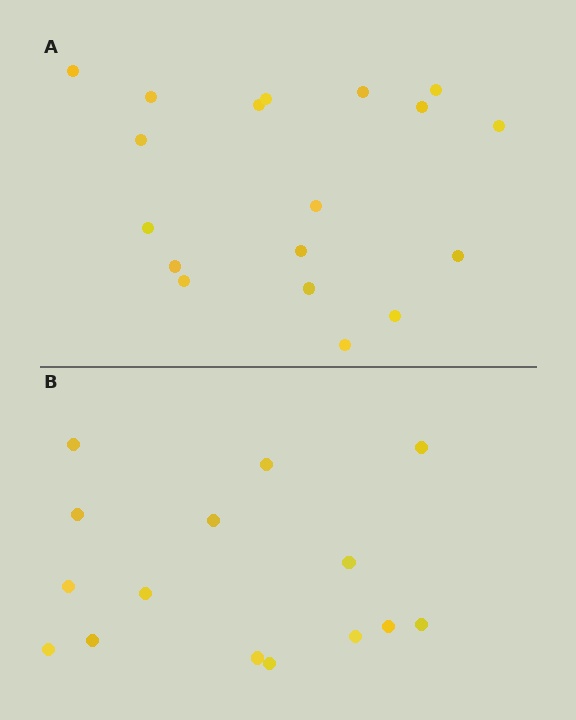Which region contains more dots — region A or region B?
Region A (the top region) has more dots.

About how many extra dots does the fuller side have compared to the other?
Region A has just a few more — roughly 2 or 3 more dots than region B.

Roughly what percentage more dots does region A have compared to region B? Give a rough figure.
About 20% more.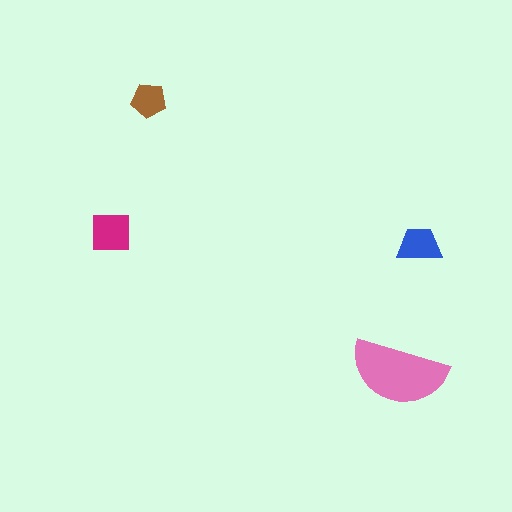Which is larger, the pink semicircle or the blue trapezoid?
The pink semicircle.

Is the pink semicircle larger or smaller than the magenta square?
Larger.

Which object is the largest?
The pink semicircle.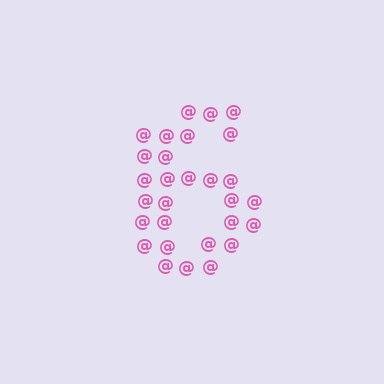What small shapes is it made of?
It is made of small at signs.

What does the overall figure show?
The overall figure shows the digit 6.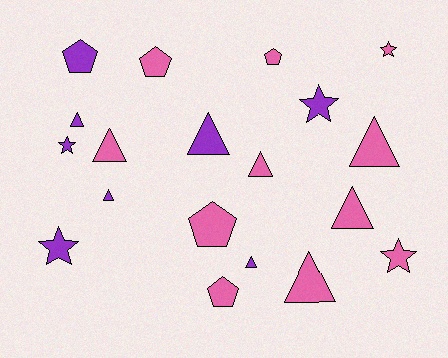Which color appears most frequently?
Pink, with 11 objects.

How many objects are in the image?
There are 19 objects.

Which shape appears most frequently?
Triangle, with 9 objects.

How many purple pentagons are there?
There is 1 purple pentagon.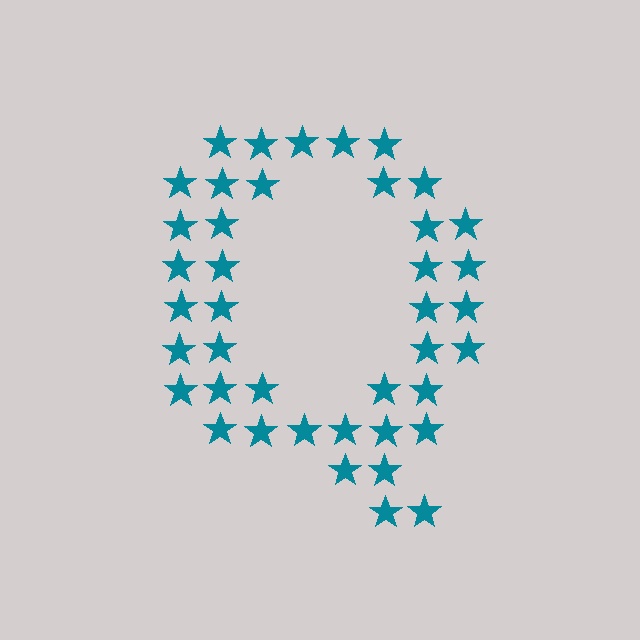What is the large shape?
The large shape is the letter Q.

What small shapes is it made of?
It is made of small stars.